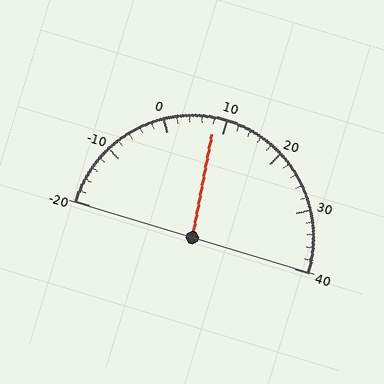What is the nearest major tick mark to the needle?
The nearest major tick mark is 10.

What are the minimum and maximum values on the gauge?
The gauge ranges from -20 to 40.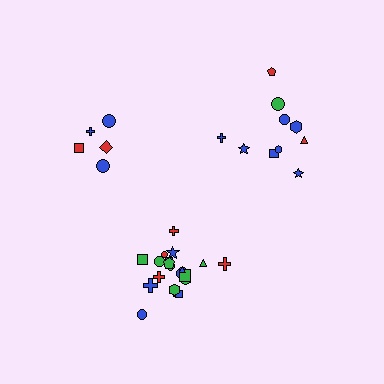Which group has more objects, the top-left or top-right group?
The top-right group.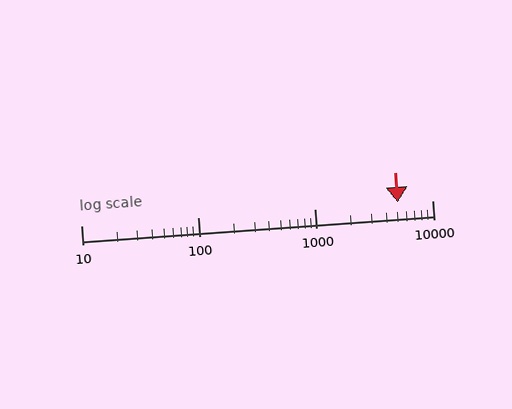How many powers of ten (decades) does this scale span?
The scale spans 3 decades, from 10 to 10000.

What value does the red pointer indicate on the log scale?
The pointer indicates approximately 5100.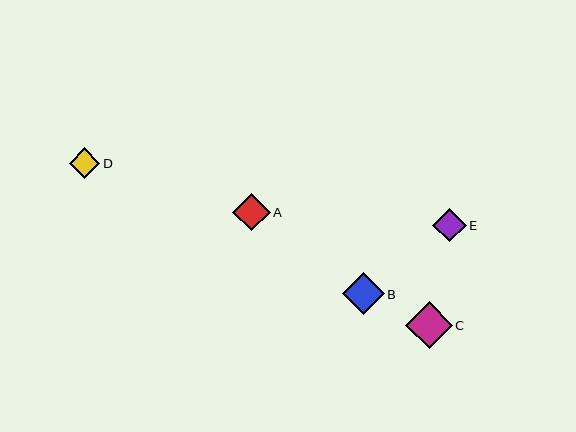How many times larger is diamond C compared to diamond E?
Diamond C is approximately 1.4 times the size of diamond E.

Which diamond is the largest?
Diamond C is the largest with a size of approximately 47 pixels.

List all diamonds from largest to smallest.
From largest to smallest: C, B, A, E, D.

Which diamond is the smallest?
Diamond D is the smallest with a size of approximately 31 pixels.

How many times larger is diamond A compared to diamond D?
Diamond A is approximately 1.2 times the size of diamond D.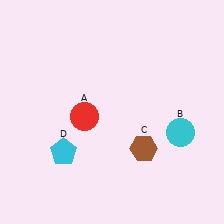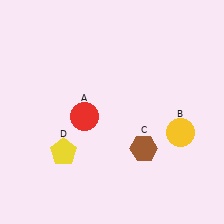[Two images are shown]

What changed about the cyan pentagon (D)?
In Image 1, D is cyan. In Image 2, it changed to yellow.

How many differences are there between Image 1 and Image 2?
There are 2 differences between the two images.